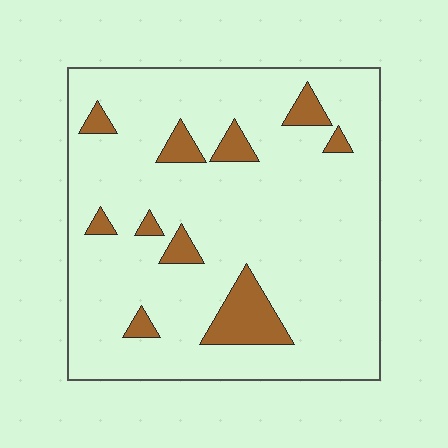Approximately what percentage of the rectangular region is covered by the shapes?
Approximately 10%.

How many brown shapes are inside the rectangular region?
10.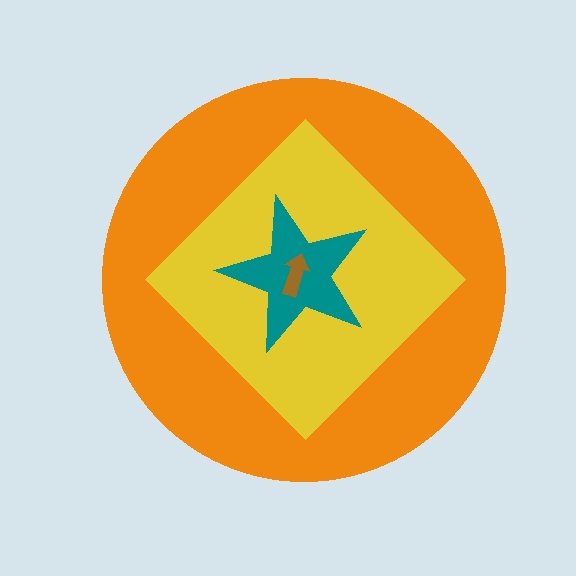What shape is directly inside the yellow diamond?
The teal star.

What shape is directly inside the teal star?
The brown arrow.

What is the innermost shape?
The brown arrow.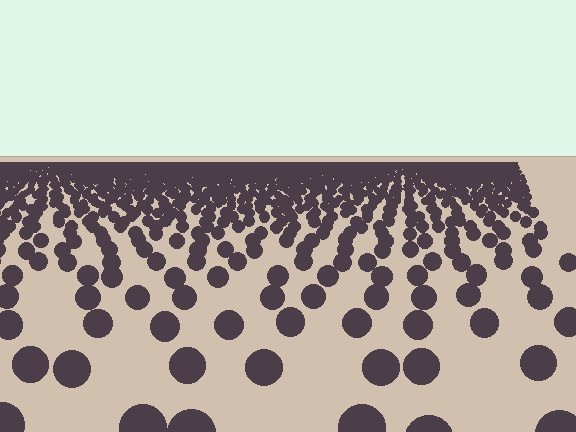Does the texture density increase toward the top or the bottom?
Density increases toward the top.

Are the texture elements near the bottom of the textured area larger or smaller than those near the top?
Larger. Near the bottom, elements are closer to the viewer and appear at a bigger on-screen size.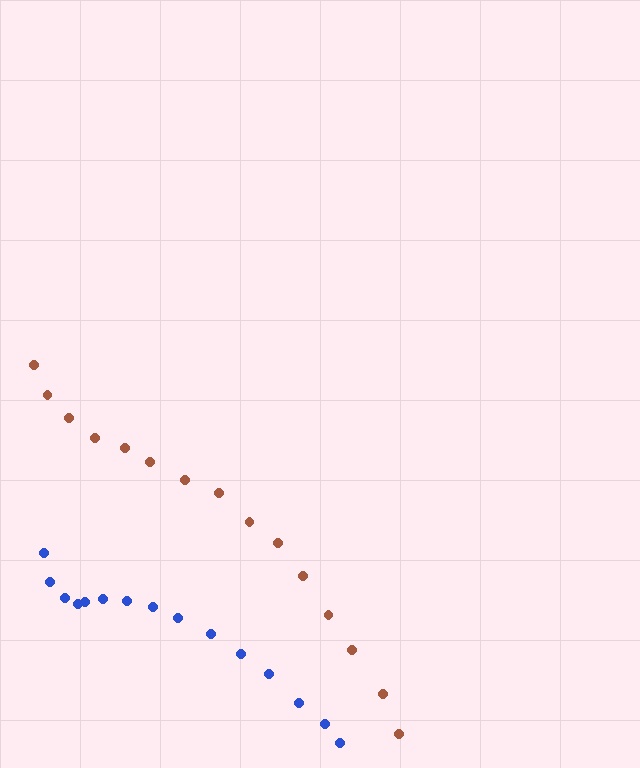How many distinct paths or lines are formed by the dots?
There are 2 distinct paths.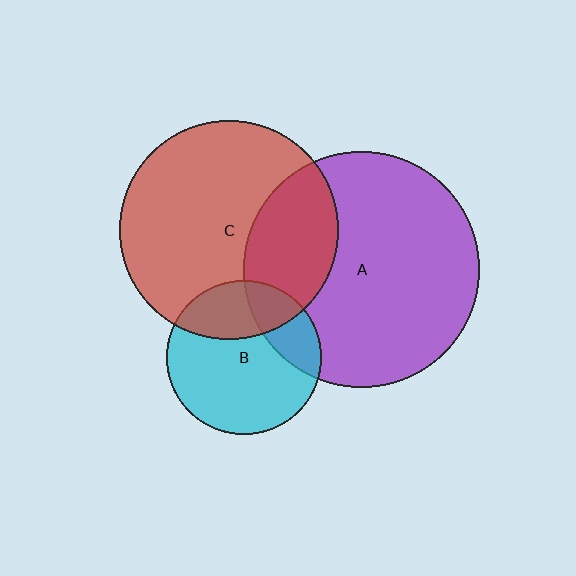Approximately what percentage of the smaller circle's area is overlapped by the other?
Approximately 30%.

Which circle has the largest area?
Circle A (purple).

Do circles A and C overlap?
Yes.